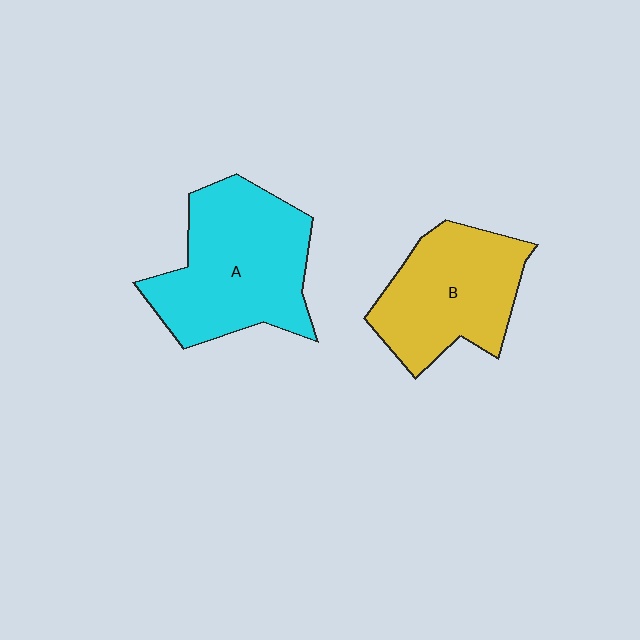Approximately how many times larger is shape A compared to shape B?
Approximately 1.2 times.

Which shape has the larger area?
Shape A (cyan).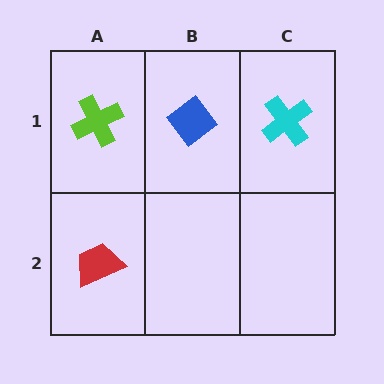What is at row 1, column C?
A cyan cross.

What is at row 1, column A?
A lime cross.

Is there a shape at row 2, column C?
No, that cell is empty.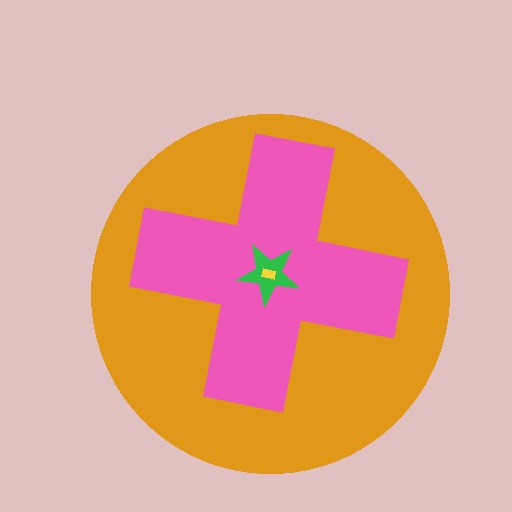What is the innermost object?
The yellow rectangle.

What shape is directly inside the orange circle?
The pink cross.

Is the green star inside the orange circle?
Yes.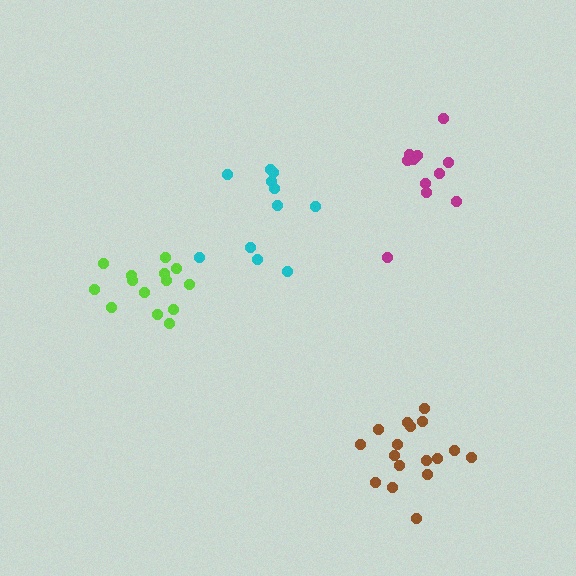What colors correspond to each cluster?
The clusters are colored: magenta, brown, lime, cyan.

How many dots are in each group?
Group 1: 11 dots, Group 2: 17 dots, Group 3: 14 dots, Group 4: 11 dots (53 total).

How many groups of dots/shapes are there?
There are 4 groups.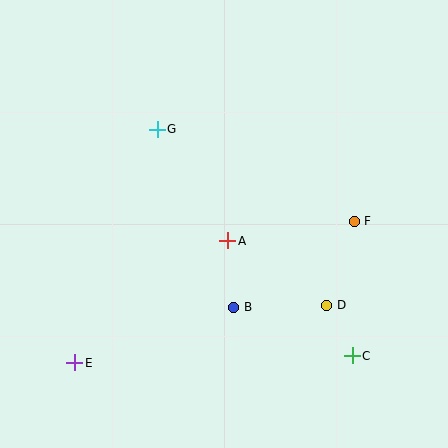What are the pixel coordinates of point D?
Point D is at (327, 305).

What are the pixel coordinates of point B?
Point B is at (234, 307).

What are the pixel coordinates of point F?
Point F is at (354, 221).